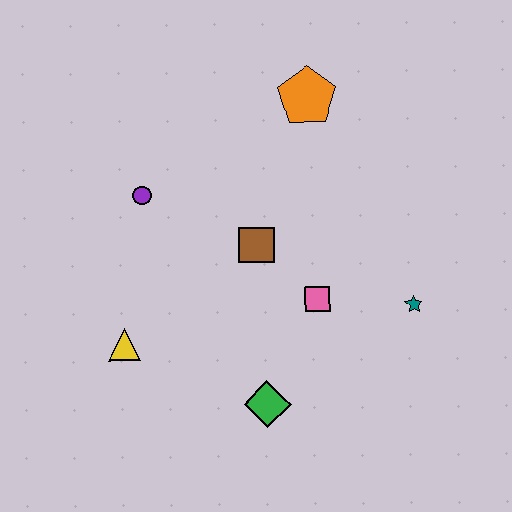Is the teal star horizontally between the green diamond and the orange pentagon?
No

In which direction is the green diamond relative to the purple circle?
The green diamond is below the purple circle.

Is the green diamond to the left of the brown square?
No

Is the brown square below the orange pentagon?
Yes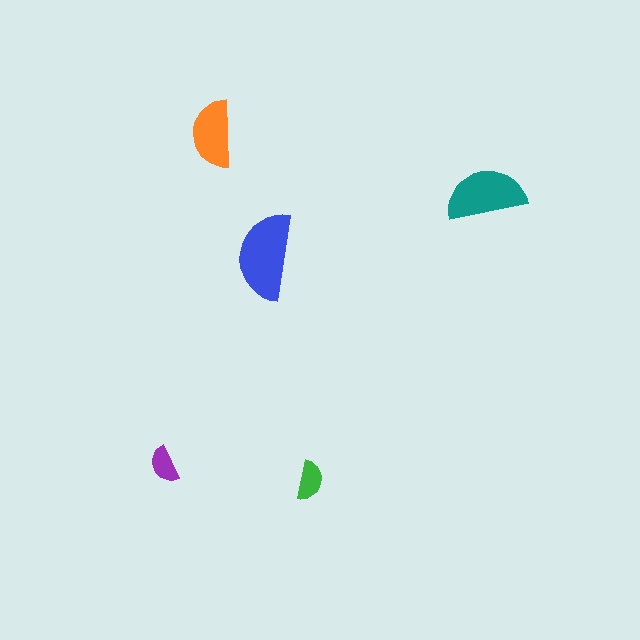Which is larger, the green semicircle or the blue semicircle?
The blue one.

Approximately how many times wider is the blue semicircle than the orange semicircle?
About 1.5 times wider.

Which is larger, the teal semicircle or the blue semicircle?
The blue one.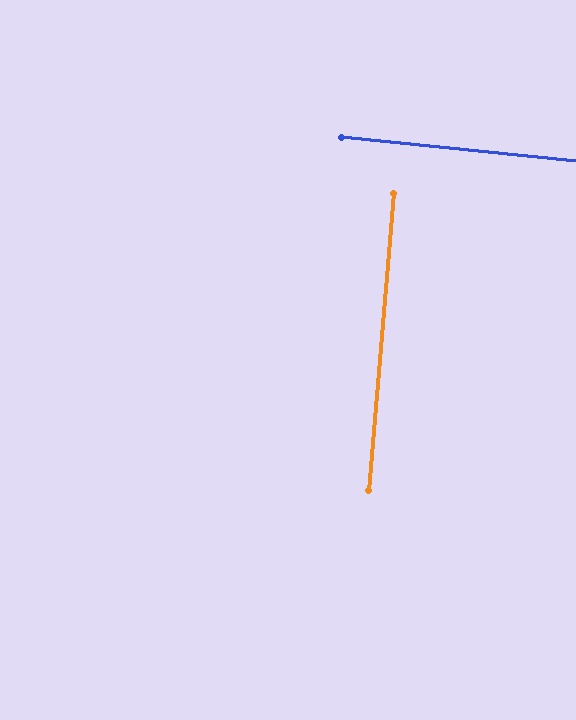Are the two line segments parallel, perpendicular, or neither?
Perpendicular — they meet at approximately 89°.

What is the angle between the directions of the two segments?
Approximately 89 degrees.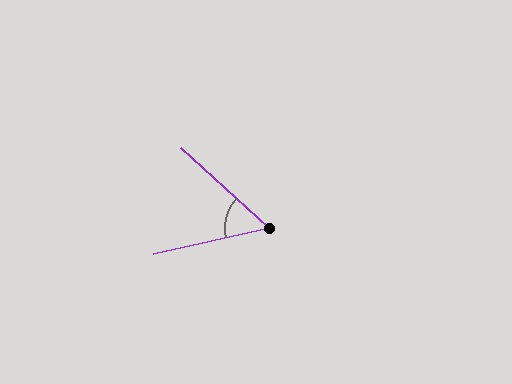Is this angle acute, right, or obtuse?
It is acute.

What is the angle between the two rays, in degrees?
Approximately 55 degrees.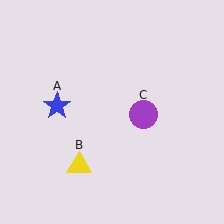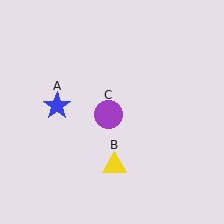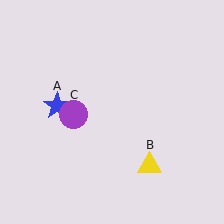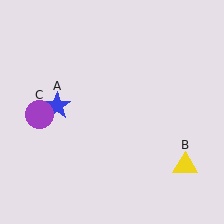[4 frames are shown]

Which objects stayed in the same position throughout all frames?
Blue star (object A) remained stationary.